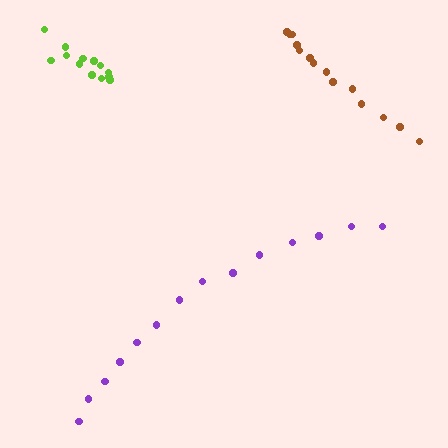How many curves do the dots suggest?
There are 3 distinct paths.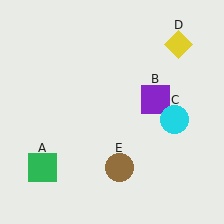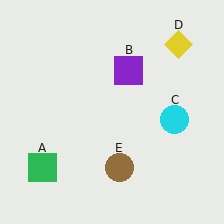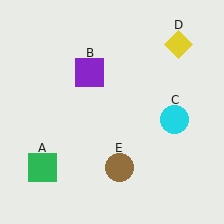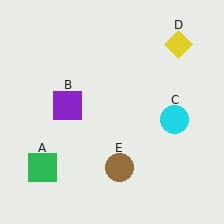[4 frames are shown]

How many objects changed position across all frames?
1 object changed position: purple square (object B).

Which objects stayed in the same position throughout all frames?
Green square (object A) and cyan circle (object C) and yellow diamond (object D) and brown circle (object E) remained stationary.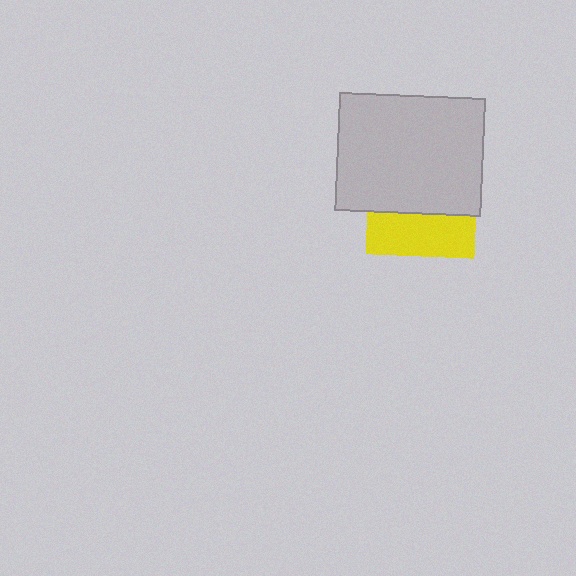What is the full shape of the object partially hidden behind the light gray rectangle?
The partially hidden object is a yellow square.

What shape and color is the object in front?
The object in front is a light gray rectangle.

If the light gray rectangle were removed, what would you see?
You would see the complete yellow square.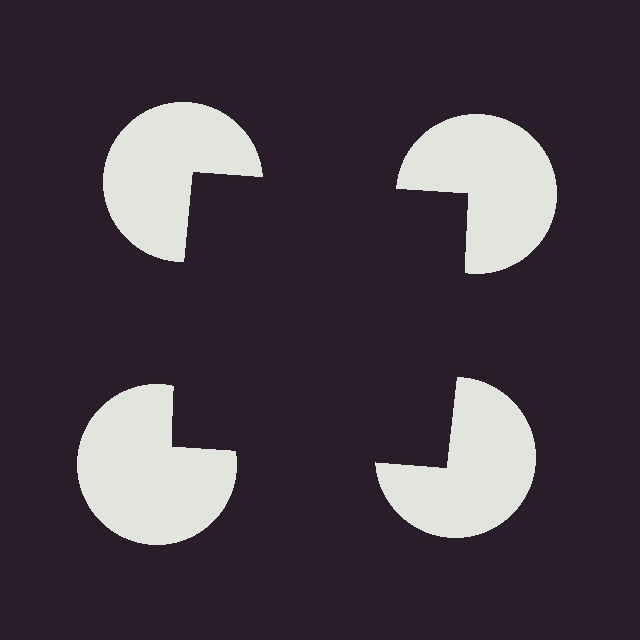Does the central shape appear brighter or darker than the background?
It typically appears slightly darker than the background, even though no actual brightness change is drawn.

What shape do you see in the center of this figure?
An illusory square — its edges are inferred from the aligned wedge cuts in the pac-man discs, not physically drawn.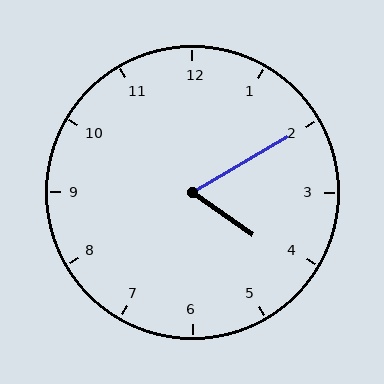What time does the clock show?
4:10.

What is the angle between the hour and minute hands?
Approximately 65 degrees.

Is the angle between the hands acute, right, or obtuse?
It is acute.